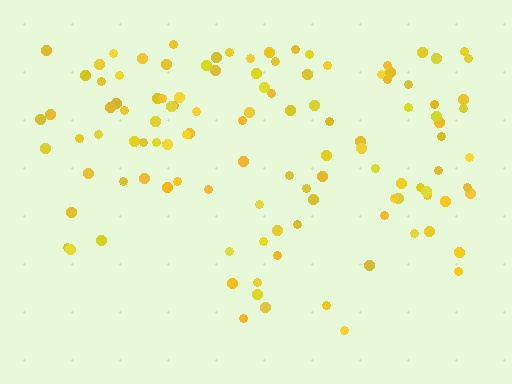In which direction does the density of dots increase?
From bottom to top, with the top side densest.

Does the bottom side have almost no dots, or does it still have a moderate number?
Still a moderate number, just noticeably fewer than the top.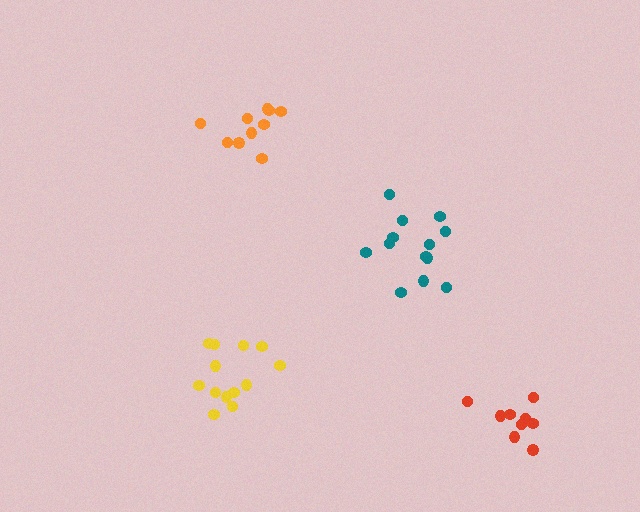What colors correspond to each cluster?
The clusters are colored: red, orange, yellow, teal.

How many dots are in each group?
Group 1: 9 dots, Group 2: 10 dots, Group 3: 13 dots, Group 4: 13 dots (45 total).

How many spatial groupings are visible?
There are 4 spatial groupings.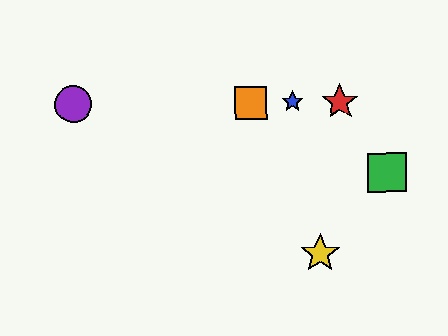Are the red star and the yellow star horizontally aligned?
No, the red star is at y≈102 and the yellow star is at y≈253.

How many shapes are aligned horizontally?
4 shapes (the red star, the blue star, the purple circle, the orange square) are aligned horizontally.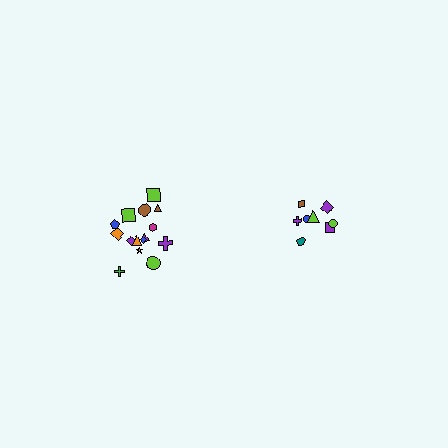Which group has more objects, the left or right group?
The left group.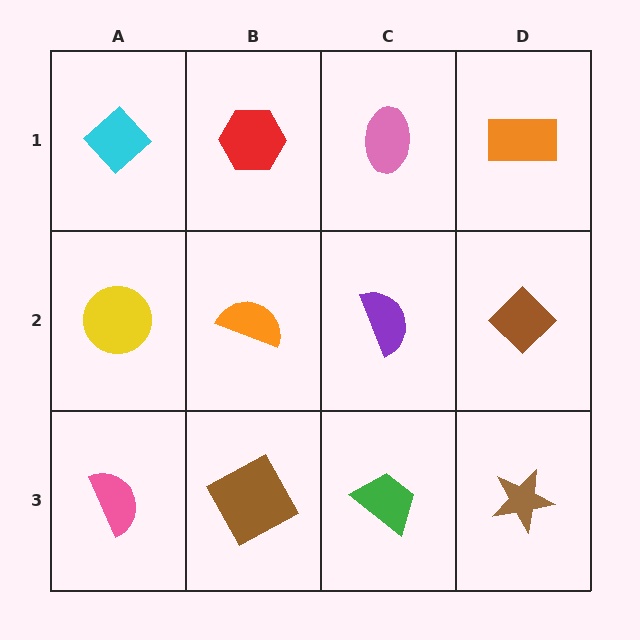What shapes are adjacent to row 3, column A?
A yellow circle (row 2, column A), a brown square (row 3, column B).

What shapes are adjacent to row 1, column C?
A purple semicircle (row 2, column C), a red hexagon (row 1, column B), an orange rectangle (row 1, column D).